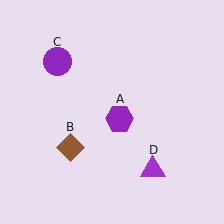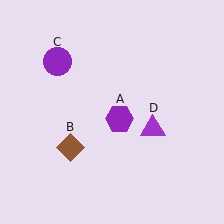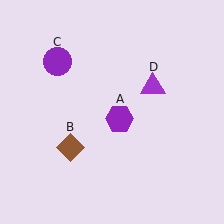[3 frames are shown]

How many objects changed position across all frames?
1 object changed position: purple triangle (object D).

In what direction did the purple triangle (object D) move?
The purple triangle (object D) moved up.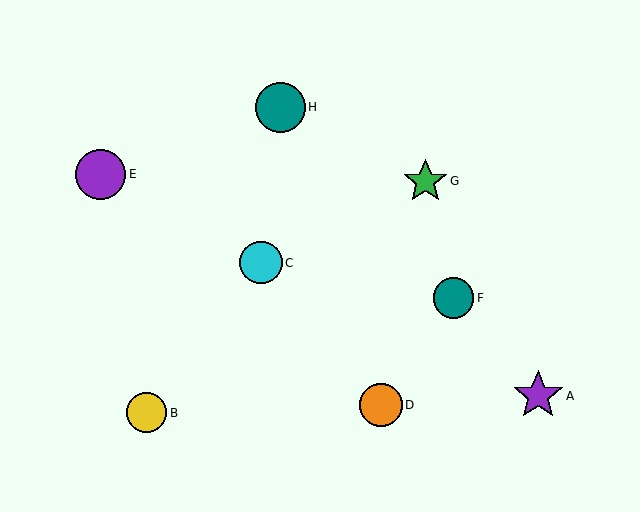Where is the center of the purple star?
The center of the purple star is at (538, 396).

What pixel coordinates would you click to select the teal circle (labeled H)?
Click at (280, 107) to select the teal circle H.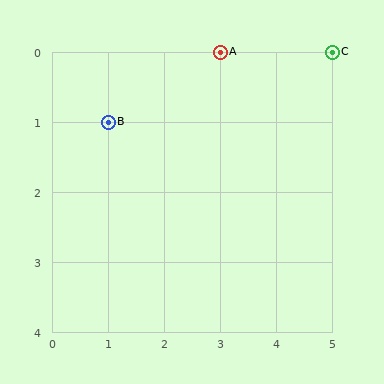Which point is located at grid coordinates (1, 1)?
Point B is at (1, 1).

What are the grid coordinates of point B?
Point B is at grid coordinates (1, 1).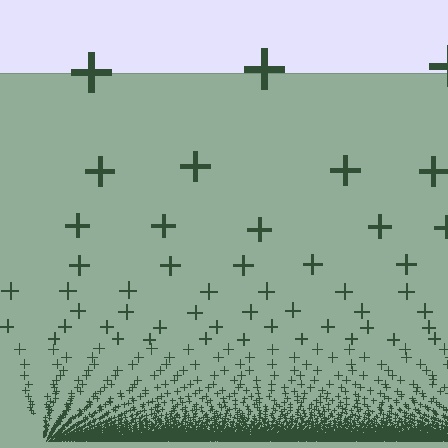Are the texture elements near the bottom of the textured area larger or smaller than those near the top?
Smaller. The gradient is inverted — elements near the bottom are smaller and denser.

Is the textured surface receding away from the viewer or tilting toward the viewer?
The surface appears to tilt toward the viewer. Texture elements get larger and sparser toward the top.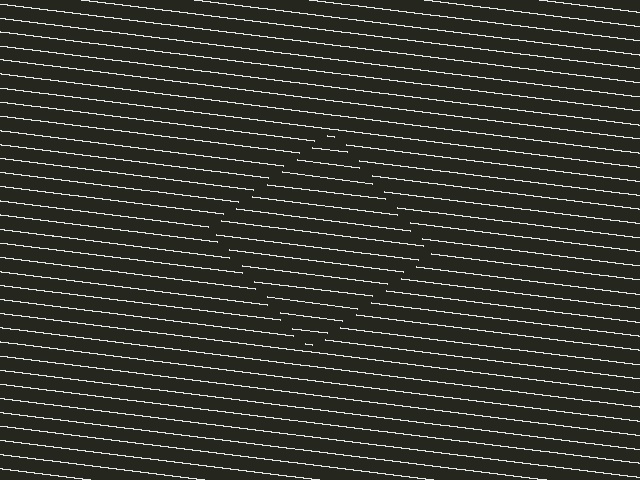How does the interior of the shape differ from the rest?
The interior of the shape contains the same grating, shifted by half a period — the contour is defined by the phase discontinuity where line-ends from the inner and outer gratings abut.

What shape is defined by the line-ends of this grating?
An illusory square. The interior of the shape contains the same grating, shifted by half a period — the contour is defined by the phase discontinuity where line-ends from the inner and outer gratings abut.